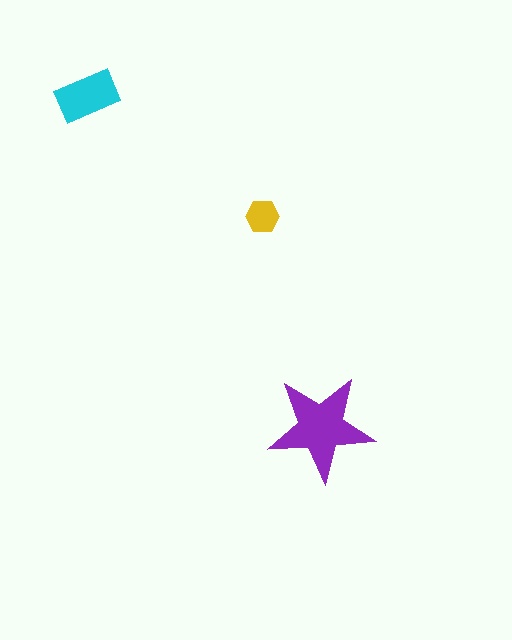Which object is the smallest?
The yellow hexagon.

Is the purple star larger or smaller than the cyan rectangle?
Larger.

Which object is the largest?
The purple star.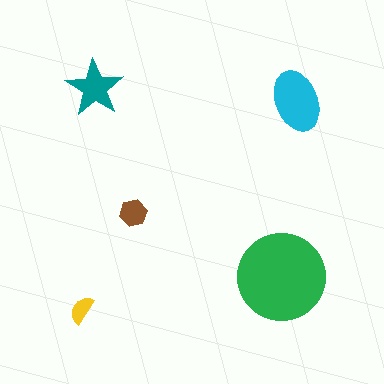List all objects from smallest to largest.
The yellow semicircle, the brown hexagon, the teal star, the cyan ellipse, the green circle.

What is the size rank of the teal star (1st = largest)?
3rd.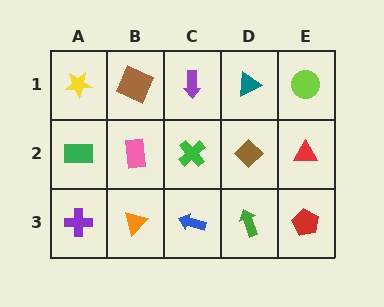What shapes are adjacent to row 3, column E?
A red triangle (row 2, column E), a green arrow (row 3, column D).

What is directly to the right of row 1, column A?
A brown square.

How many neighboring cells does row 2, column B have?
4.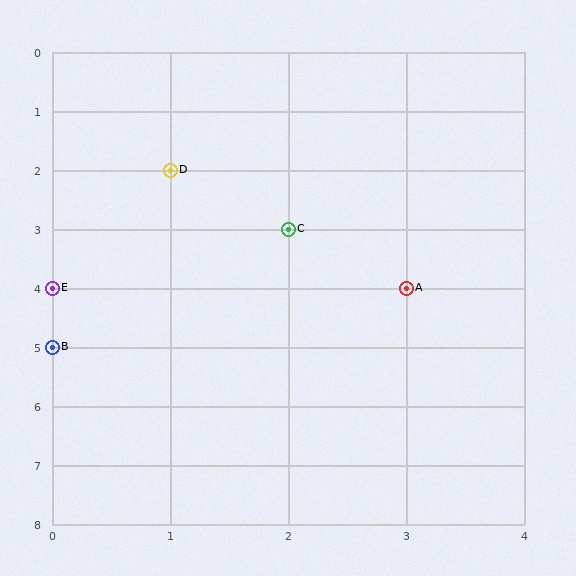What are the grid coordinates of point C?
Point C is at grid coordinates (2, 3).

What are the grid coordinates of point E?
Point E is at grid coordinates (0, 4).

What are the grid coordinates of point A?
Point A is at grid coordinates (3, 4).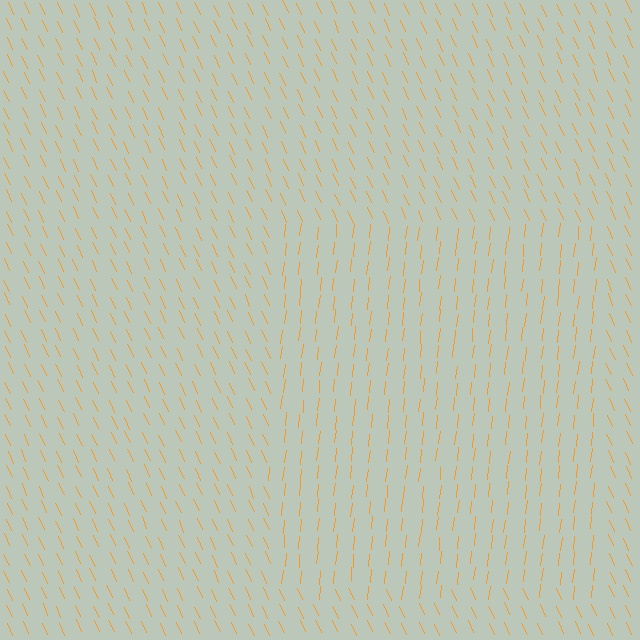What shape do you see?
I see a rectangle.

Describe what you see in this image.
The image is filled with small orange line segments. A rectangle region in the image has lines oriented differently from the surrounding lines, creating a visible texture boundary.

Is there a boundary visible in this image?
Yes, there is a texture boundary formed by a change in line orientation.